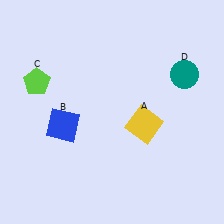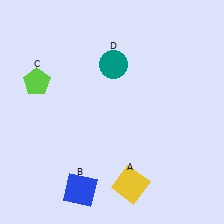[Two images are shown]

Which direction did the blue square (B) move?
The blue square (B) moved down.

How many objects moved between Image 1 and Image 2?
3 objects moved between the two images.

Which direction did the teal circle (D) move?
The teal circle (D) moved left.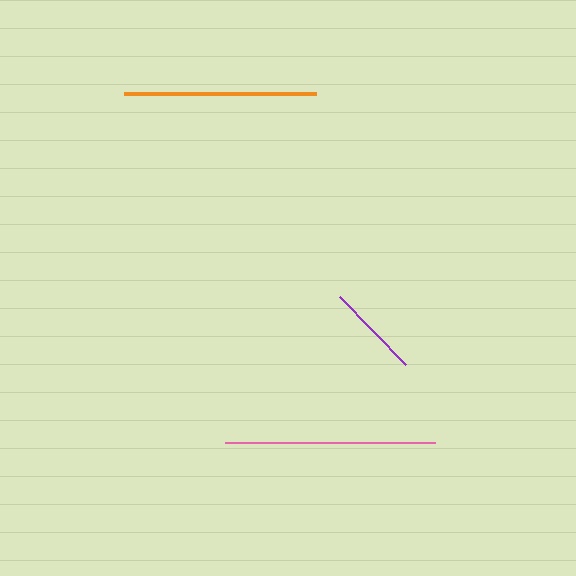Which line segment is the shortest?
The purple line is the shortest at approximately 95 pixels.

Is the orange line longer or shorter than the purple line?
The orange line is longer than the purple line.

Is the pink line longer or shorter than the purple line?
The pink line is longer than the purple line.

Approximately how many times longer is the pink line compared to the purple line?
The pink line is approximately 2.2 times the length of the purple line.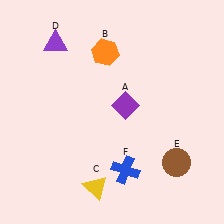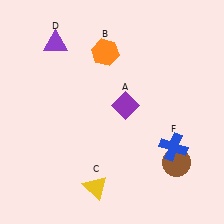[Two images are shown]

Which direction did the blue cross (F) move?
The blue cross (F) moved right.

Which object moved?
The blue cross (F) moved right.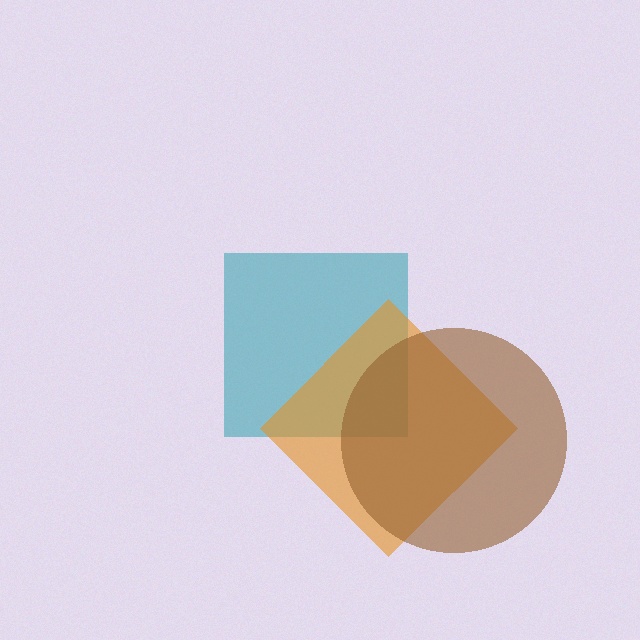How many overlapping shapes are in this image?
There are 3 overlapping shapes in the image.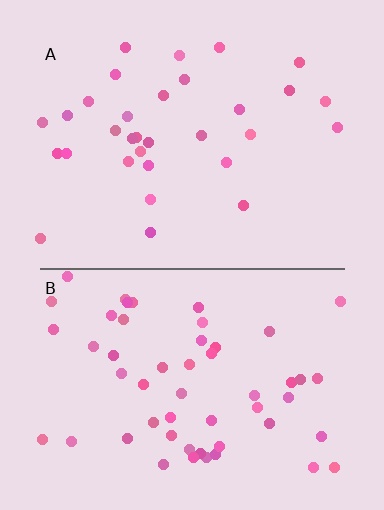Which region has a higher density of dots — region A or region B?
B (the bottom).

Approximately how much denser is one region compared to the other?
Approximately 1.7× — region B over region A.